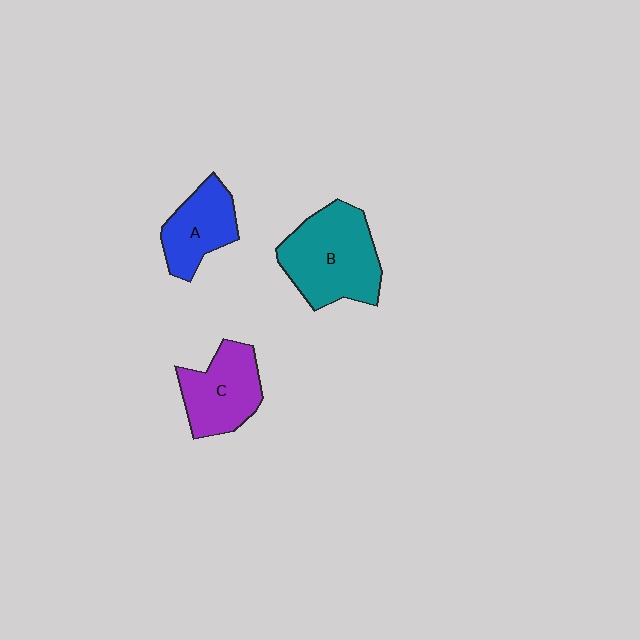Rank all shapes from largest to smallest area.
From largest to smallest: B (teal), C (purple), A (blue).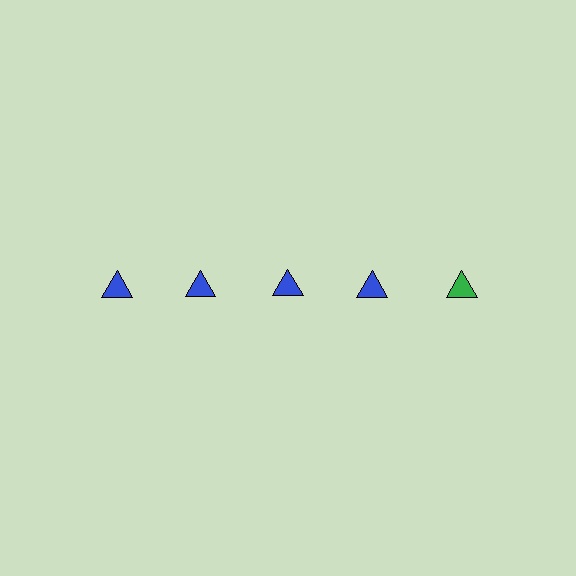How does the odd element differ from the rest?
It has a different color: green instead of blue.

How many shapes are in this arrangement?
There are 5 shapes arranged in a grid pattern.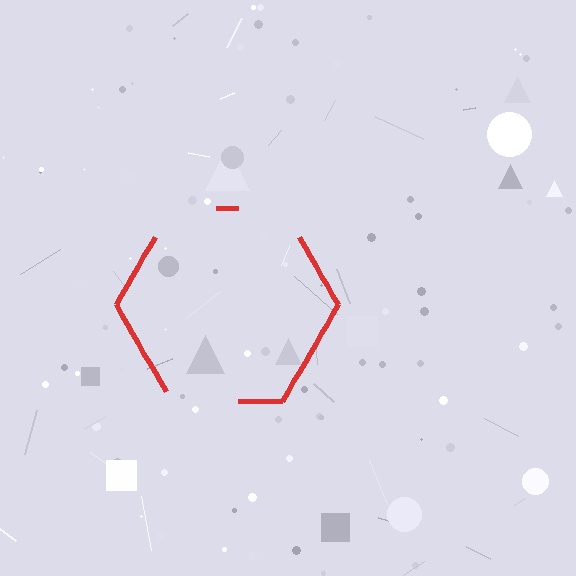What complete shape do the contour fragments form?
The contour fragments form a hexagon.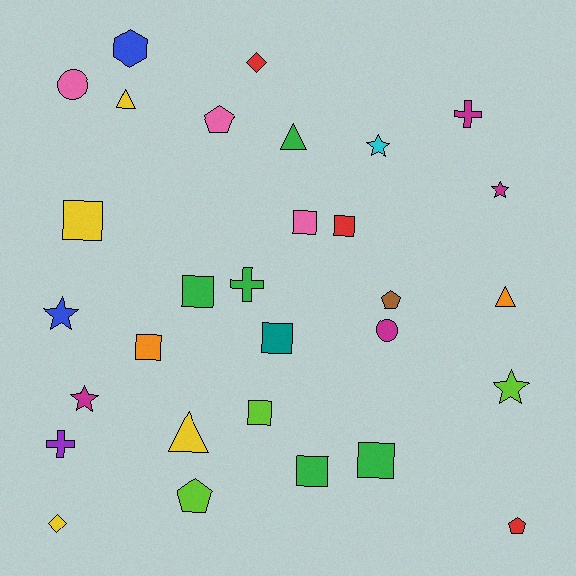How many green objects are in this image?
There are 5 green objects.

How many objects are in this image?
There are 30 objects.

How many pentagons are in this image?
There are 4 pentagons.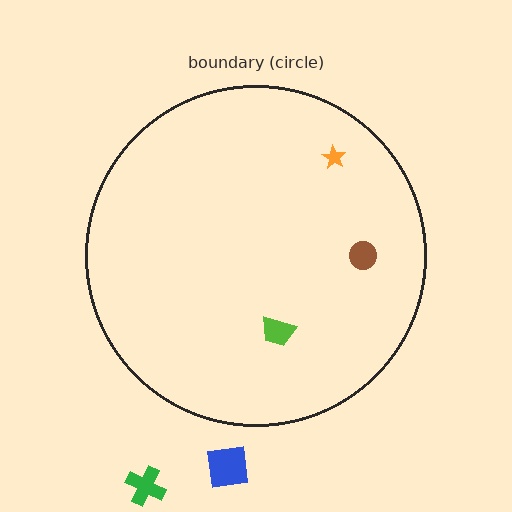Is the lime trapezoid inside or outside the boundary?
Inside.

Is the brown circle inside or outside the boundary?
Inside.